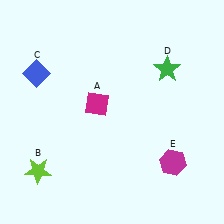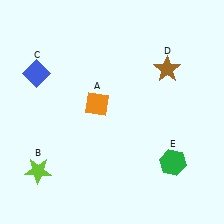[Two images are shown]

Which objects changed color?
A changed from magenta to orange. D changed from green to brown. E changed from magenta to green.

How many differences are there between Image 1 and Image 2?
There are 3 differences between the two images.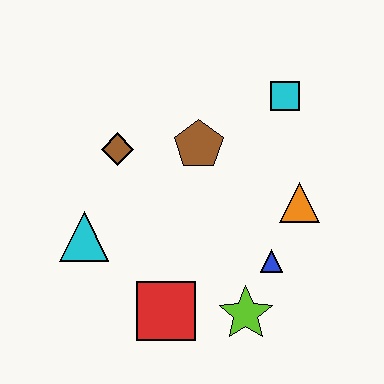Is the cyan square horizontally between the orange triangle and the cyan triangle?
Yes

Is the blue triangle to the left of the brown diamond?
No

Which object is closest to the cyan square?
The brown pentagon is closest to the cyan square.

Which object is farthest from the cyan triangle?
The cyan square is farthest from the cyan triangle.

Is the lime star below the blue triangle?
Yes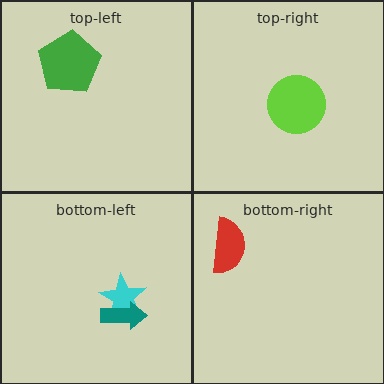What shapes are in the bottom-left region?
The cyan star, the teal arrow.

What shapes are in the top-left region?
The green pentagon.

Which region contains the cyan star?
The bottom-left region.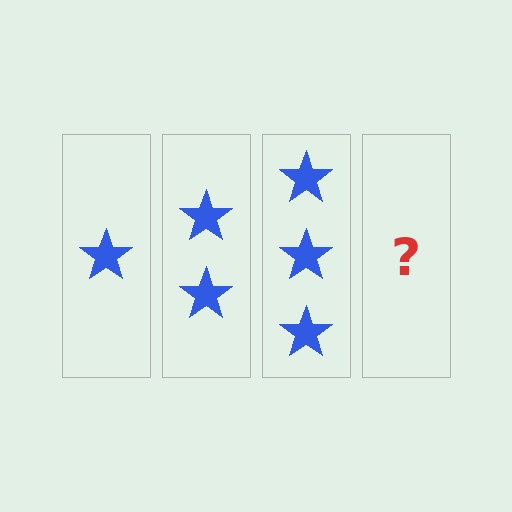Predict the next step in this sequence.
The next step is 4 stars.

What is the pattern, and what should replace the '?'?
The pattern is that each step adds one more star. The '?' should be 4 stars.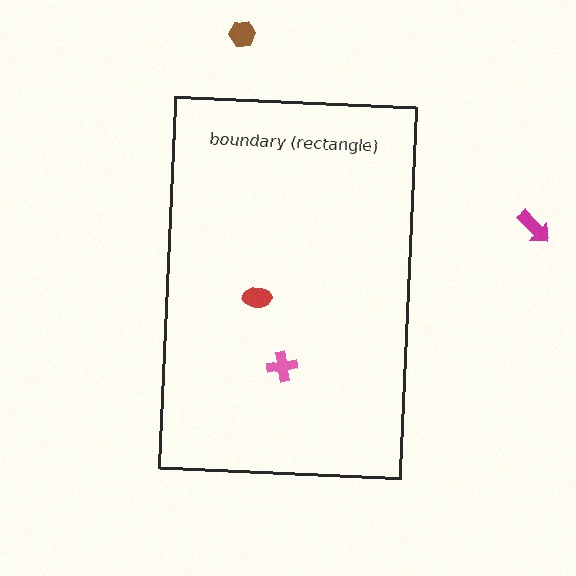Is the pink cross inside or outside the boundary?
Inside.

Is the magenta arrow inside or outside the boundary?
Outside.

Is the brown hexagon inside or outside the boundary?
Outside.